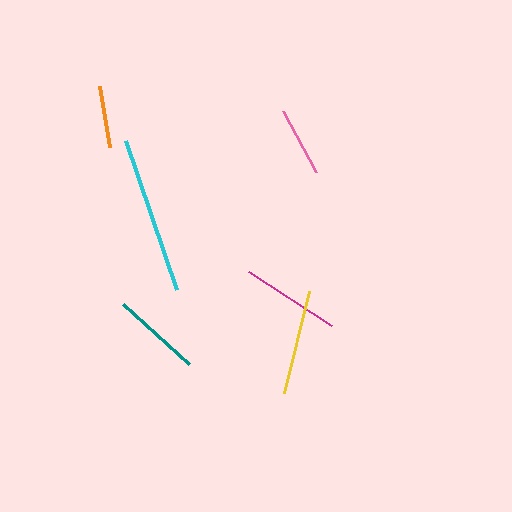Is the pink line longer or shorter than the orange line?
The pink line is longer than the orange line.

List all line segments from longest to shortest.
From longest to shortest: cyan, yellow, magenta, teal, pink, orange.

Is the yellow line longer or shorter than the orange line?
The yellow line is longer than the orange line.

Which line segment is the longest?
The cyan line is the longest at approximately 157 pixels.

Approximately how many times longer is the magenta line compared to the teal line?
The magenta line is approximately 1.1 times the length of the teal line.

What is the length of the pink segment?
The pink segment is approximately 70 pixels long.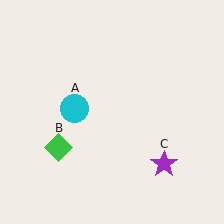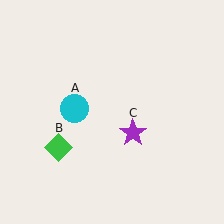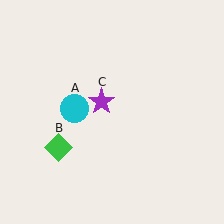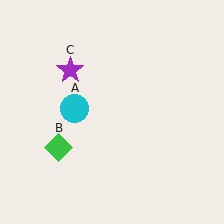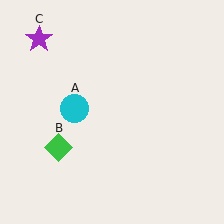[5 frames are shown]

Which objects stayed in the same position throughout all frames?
Cyan circle (object A) and green diamond (object B) remained stationary.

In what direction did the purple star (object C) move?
The purple star (object C) moved up and to the left.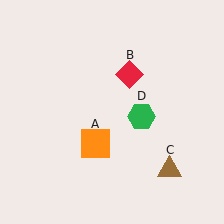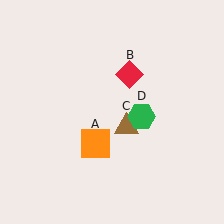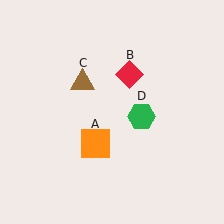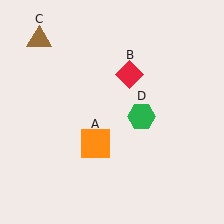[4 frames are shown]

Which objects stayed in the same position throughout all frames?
Orange square (object A) and red diamond (object B) and green hexagon (object D) remained stationary.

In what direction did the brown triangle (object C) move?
The brown triangle (object C) moved up and to the left.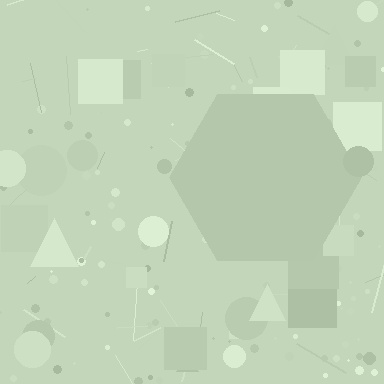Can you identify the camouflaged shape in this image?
The camouflaged shape is a hexagon.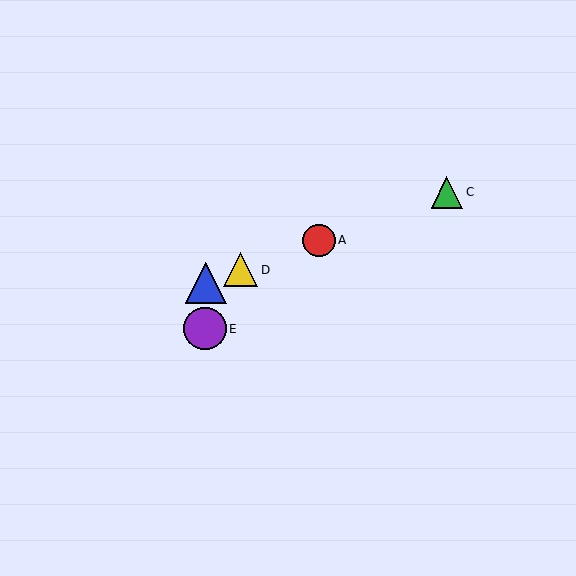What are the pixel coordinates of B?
Object B is at (206, 283).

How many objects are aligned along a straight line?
4 objects (A, B, C, D) are aligned along a straight line.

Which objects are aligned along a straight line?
Objects A, B, C, D are aligned along a straight line.